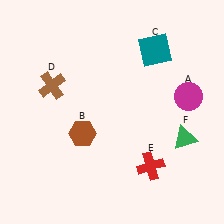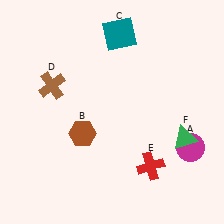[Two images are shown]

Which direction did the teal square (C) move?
The teal square (C) moved left.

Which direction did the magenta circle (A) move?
The magenta circle (A) moved down.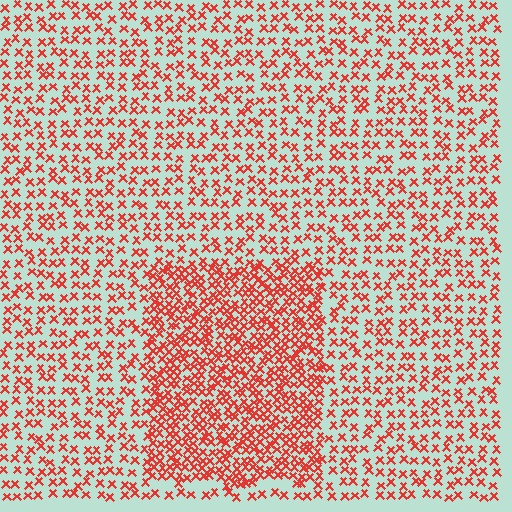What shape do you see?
I see a rectangle.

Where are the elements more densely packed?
The elements are more densely packed inside the rectangle boundary.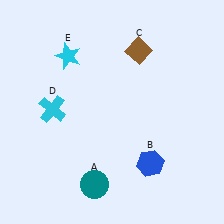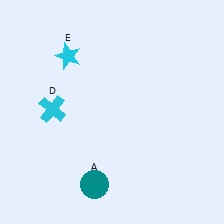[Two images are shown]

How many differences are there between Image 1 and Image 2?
There are 2 differences between the two images.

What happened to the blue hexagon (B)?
The blue hexagon (B) was removed in Image 2. It was in the bottom-right area of Image 1.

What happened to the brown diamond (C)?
The brown diamond (C) was removed in Image 2. It was in the top-right area of Image 1.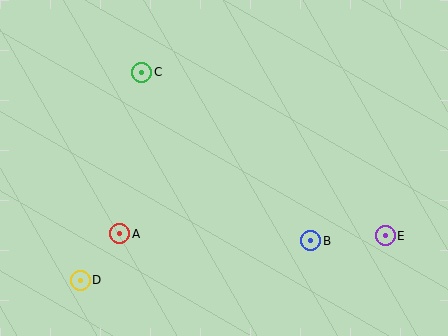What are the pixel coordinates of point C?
Point C is at (142, 72).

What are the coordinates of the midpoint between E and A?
The midpoint between E and A is at (253, 235).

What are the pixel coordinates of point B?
Point B is at (311, 241).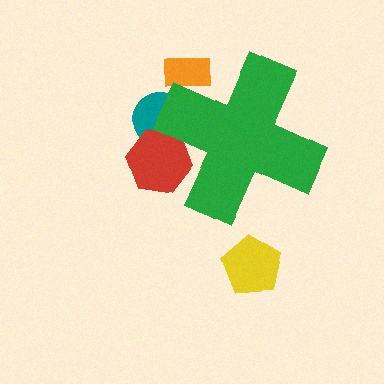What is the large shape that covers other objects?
A green cross.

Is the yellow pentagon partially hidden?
No, the yellow pentagon is fully visible.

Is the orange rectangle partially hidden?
Yes, the orange rectangle is partially hidden behind the green cross.